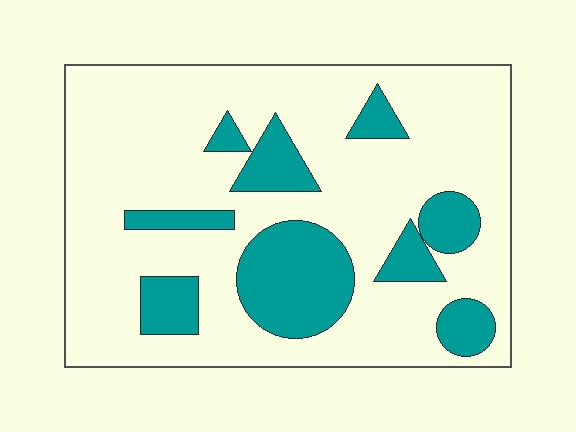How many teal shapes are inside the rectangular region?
9.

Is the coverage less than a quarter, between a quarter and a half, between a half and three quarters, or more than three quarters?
Less than a quarter.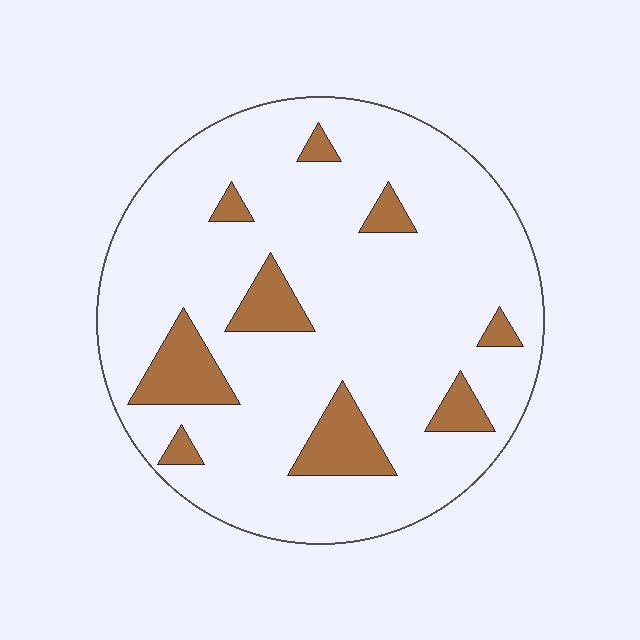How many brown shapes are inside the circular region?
9.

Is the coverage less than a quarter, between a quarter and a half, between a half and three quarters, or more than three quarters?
Less than a quarter.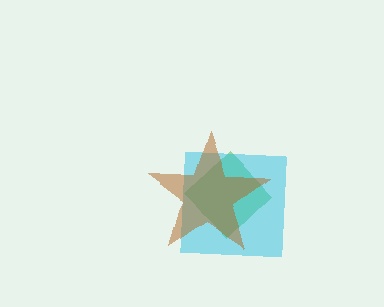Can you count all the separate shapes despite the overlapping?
Yes, there are 3 separate shapes.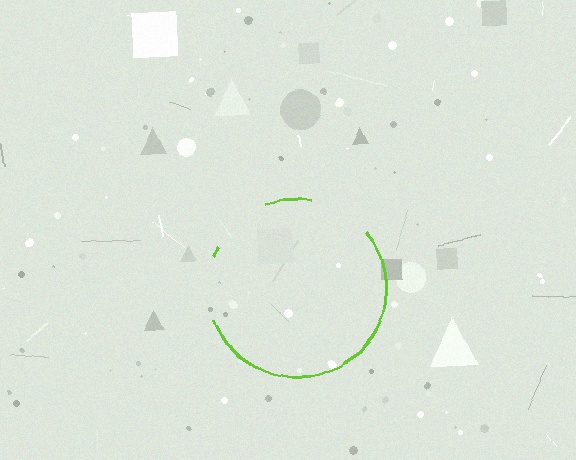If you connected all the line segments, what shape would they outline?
They would outline a circle.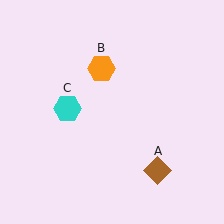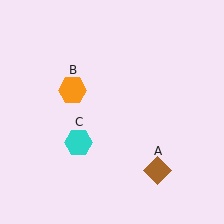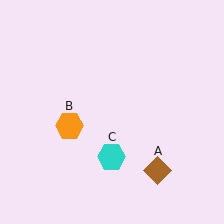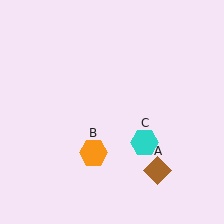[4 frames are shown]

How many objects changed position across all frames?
2 objects changed position: orange hexagon (object B), cyan hexagon (object C).